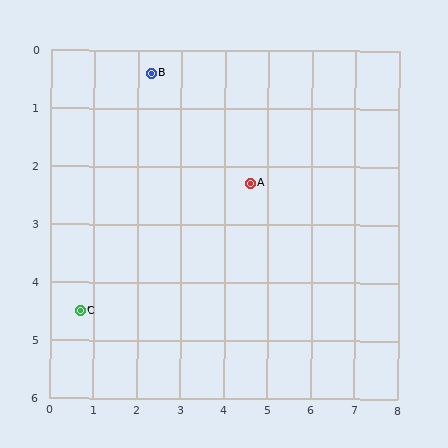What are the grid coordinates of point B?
Point B is at approximately (2.3, 0.4).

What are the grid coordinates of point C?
Point C is at approximately (0.7, 4.5).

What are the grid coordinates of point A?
Point A is at approximately (4.6, 2.3).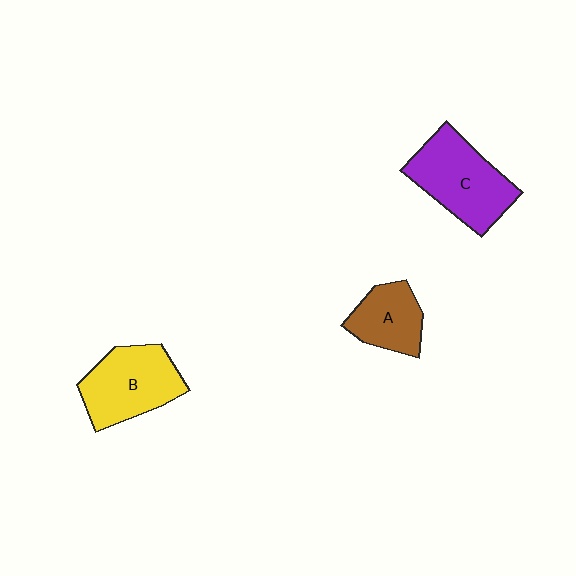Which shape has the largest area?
Shape C (purple).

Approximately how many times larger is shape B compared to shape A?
Approximately 1.5 times.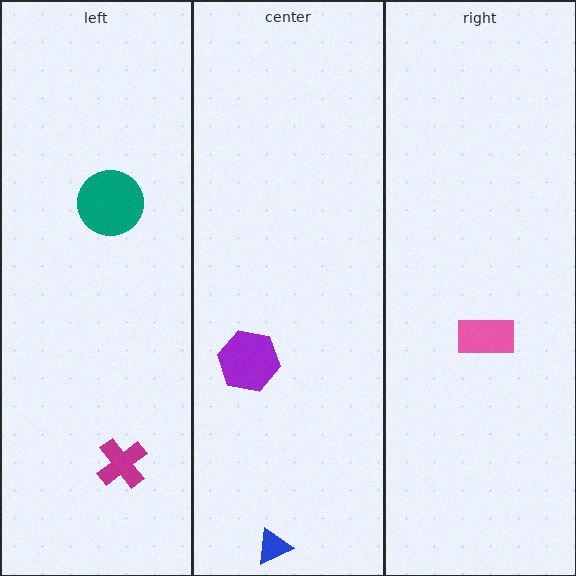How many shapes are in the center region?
2.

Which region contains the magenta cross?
The left region.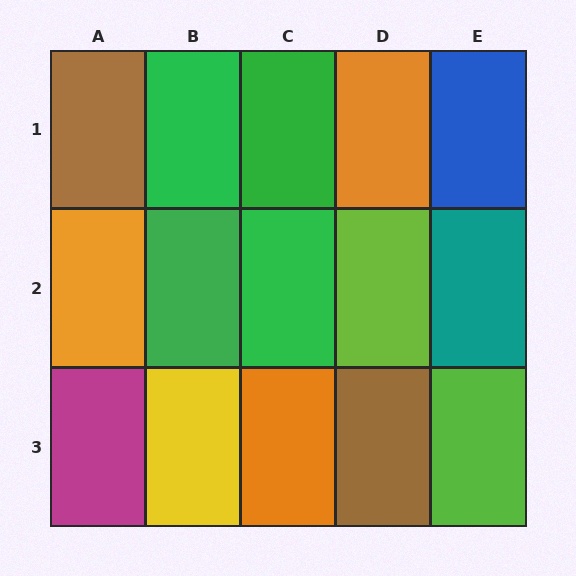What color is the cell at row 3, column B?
Yellow.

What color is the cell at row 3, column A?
Magenta.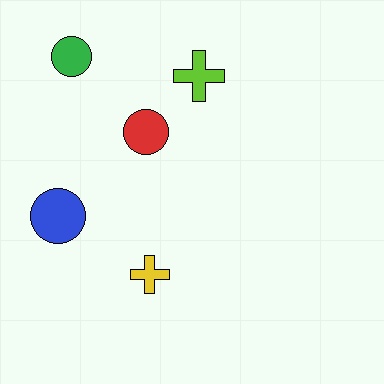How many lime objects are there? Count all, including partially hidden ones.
There is 1 lime object.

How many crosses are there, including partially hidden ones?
There are 2 crosses.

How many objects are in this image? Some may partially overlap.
There are 5 objects.